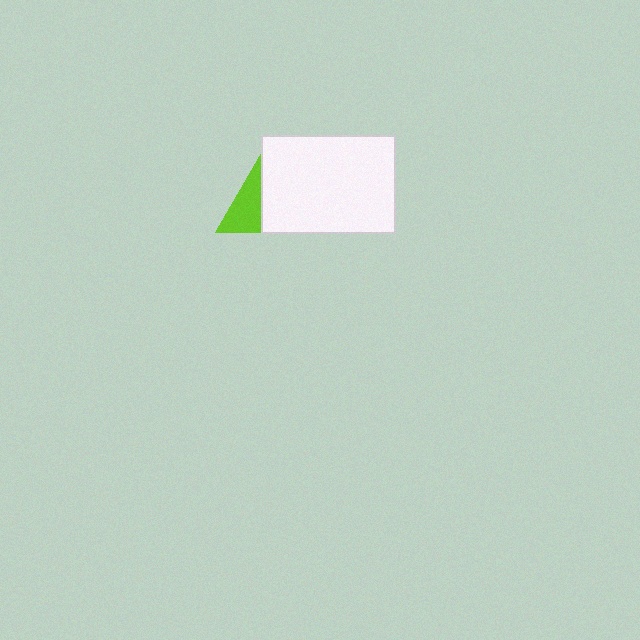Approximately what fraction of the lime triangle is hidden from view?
Roughly 59% of the lime triangle is hidden behind the white rectangle.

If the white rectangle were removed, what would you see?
You would see the complete lime triangle.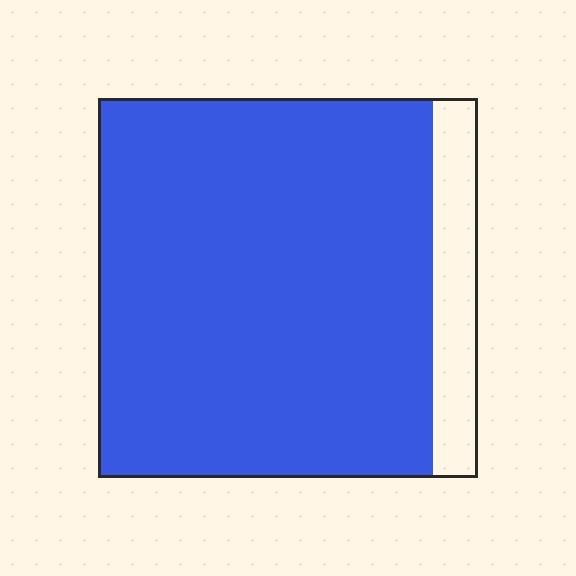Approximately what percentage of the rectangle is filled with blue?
Approximately 90%.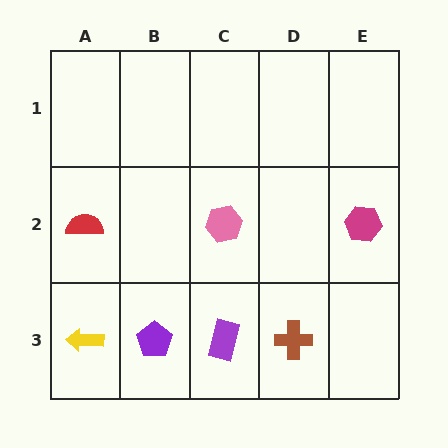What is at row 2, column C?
A pink hexagon.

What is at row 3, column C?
A purple rectangle.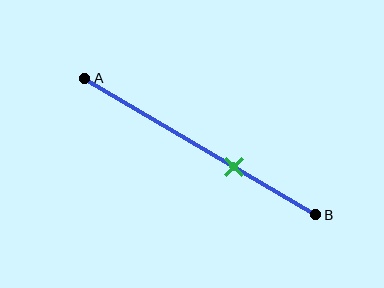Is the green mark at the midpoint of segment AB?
No, the mark is at about 65% from A, not at the 50% midpoint.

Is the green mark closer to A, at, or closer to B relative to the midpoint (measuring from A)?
The green mark is closer to point B than the midpoint of segment AB.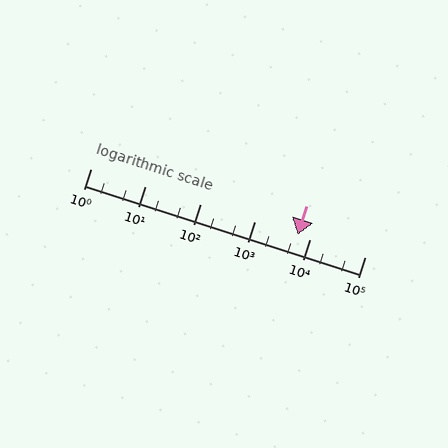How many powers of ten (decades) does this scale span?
The scale spans 5 decades, from 1 to 100000.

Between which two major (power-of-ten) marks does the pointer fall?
The pointer is between 1000 and 10000.